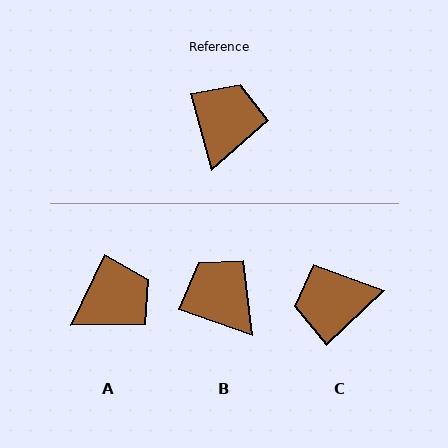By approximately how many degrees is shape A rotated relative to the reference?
Approximately 41 degrees clockwise.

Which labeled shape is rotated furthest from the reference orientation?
C, about 118 degrees away.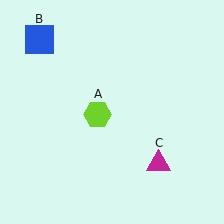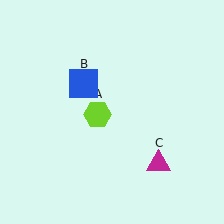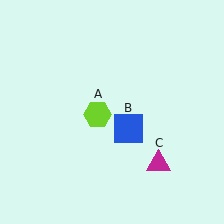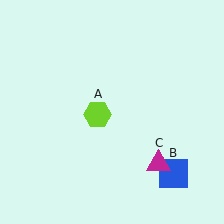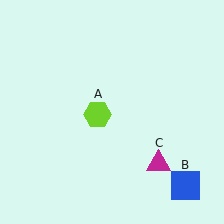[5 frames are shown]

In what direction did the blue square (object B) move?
The blue square (object B) moved down and to the right.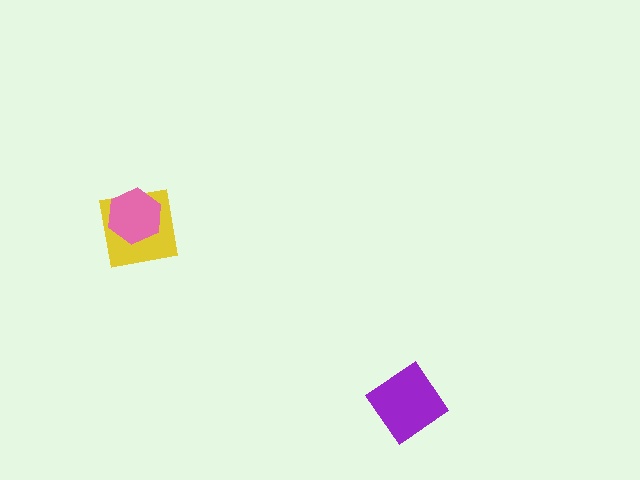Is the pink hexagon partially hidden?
No, no other shape covers it.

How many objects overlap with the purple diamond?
0 objects overlap with the purple diamond.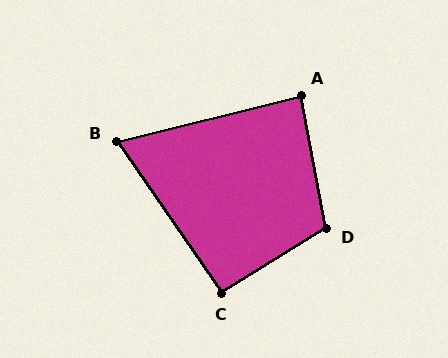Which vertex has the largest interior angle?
D, at approximately 111 degrees.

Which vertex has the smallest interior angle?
B, at approximately 69 degrees.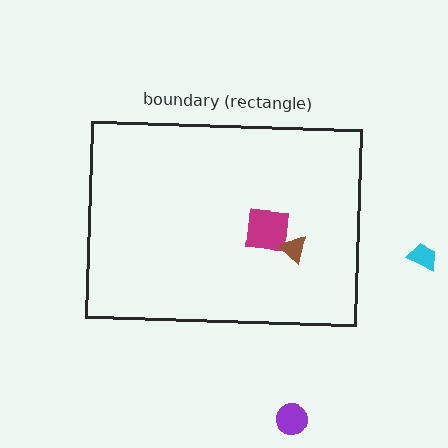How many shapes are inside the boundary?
2 inside, 2 outside.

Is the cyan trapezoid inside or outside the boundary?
Outside.